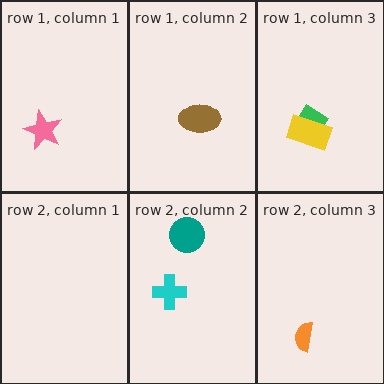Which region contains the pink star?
The row 1, column 1 region.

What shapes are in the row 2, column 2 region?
The teal circle, the cyan cross.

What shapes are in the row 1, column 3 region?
The green diamond, the yellow rectangle.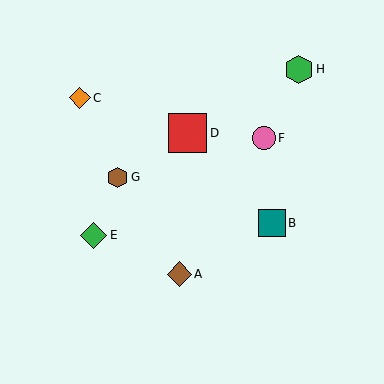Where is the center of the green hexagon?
The center of the green hexagon is at (299, 69).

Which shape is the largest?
The red square (labeled D) is the largest.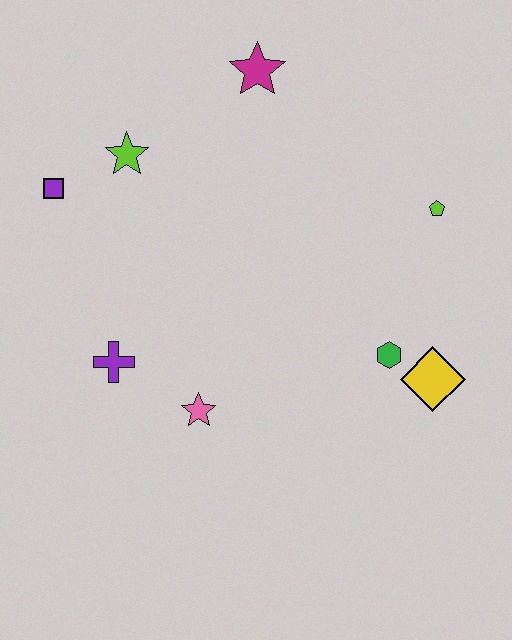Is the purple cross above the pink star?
Yes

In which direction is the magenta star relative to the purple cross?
The magenta star is above the purple cross.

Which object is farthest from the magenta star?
The yellow diamond is farthest from the magenta star.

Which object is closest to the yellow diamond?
The green hexagon is closest to the yellow diamond.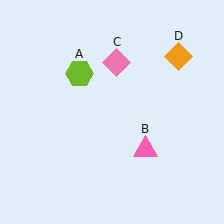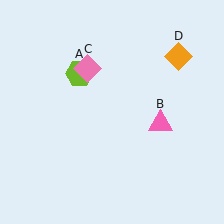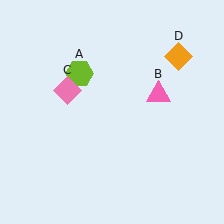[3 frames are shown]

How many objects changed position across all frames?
2 objects changed position: pink triangle (object B), pink diamond (object C).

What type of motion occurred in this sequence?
The pink triangle (object B), pink diamond (object C) rotated counterclockwise around the center of the scene.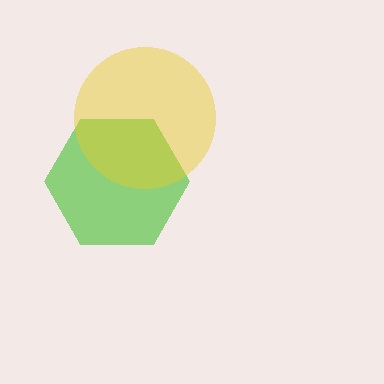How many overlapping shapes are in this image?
There are 2 overlapping shapes in the image.